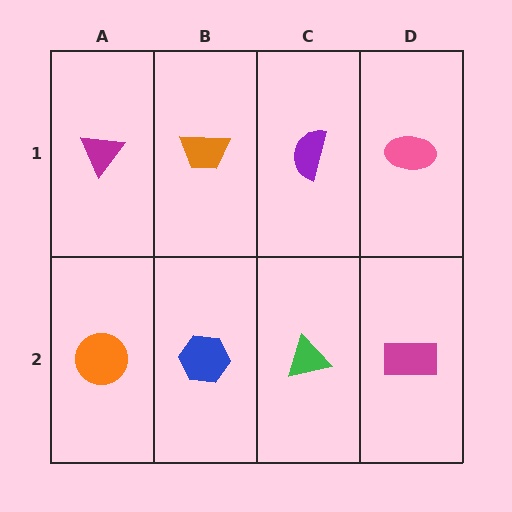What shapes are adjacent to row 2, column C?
A purple semicircle (row 1, column C), a blue hexagon (row 2, column B), a magenta rectangle (row 2, column D).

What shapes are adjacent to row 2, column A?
A magenta triangle (row 1, column A), a blue hexagon (row 2, column B).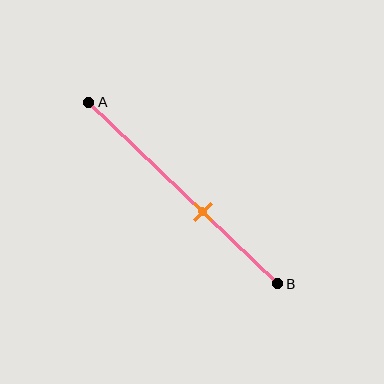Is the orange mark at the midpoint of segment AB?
No, the mark is at about 60% from A, not at the 50% midpoint.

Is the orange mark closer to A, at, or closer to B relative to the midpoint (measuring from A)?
The orange mark is closer to point B than the midpoint of segment AB.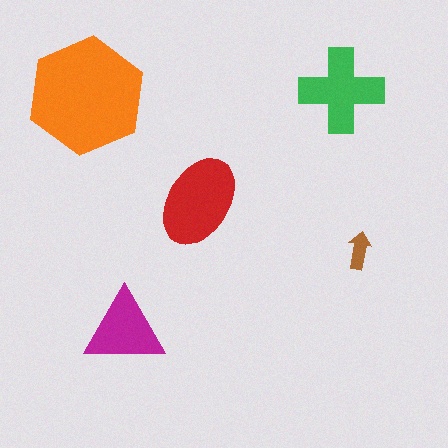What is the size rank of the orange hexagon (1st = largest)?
1st.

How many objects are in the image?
There are 5 objects in the image.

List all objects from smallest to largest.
The brown arrow, the magenta triangle, the green cross, the red ellipse, the orange hexagon.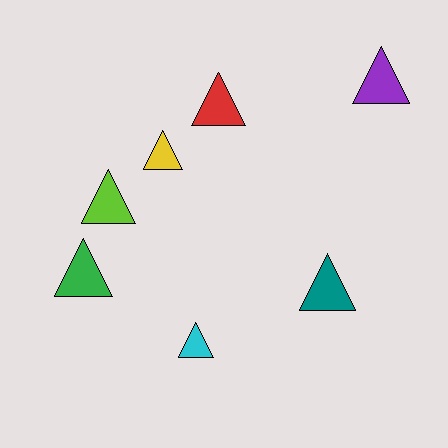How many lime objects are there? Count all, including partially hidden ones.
There is 1 lime object.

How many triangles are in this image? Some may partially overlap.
There are 7 triangles.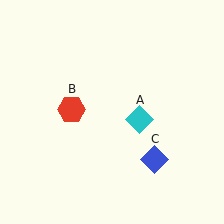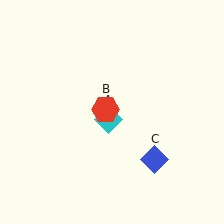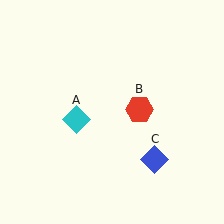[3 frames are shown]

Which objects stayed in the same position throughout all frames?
Blue diamond (object C) remained stationary.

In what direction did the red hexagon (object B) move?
The red hexagon (object B) moved right.